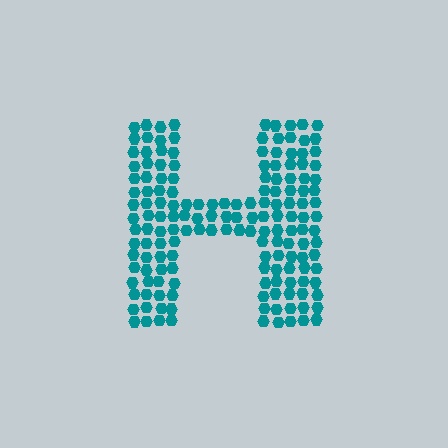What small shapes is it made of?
It is made of small hexagons.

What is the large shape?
The large shape is the letter H.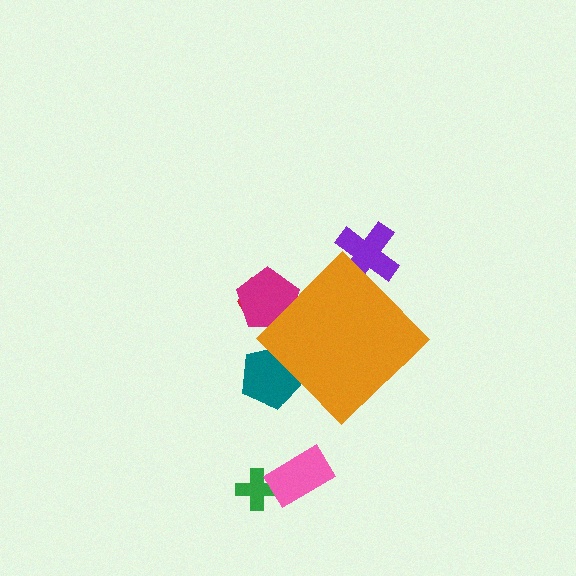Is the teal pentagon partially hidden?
Yes, the teal pentagon is partially hidden behind the orange diamond.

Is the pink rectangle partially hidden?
No, the pink rectangle is fully visible.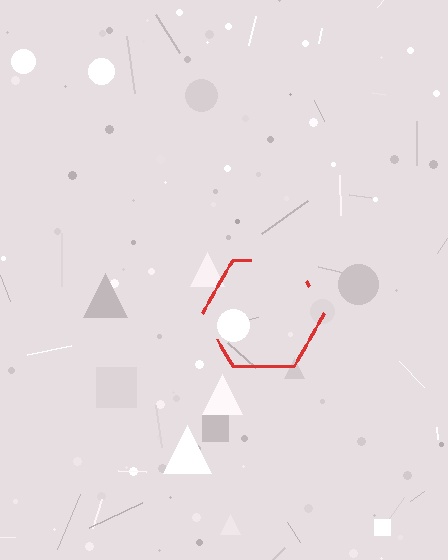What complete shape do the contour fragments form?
The contour fragments form a hexagon.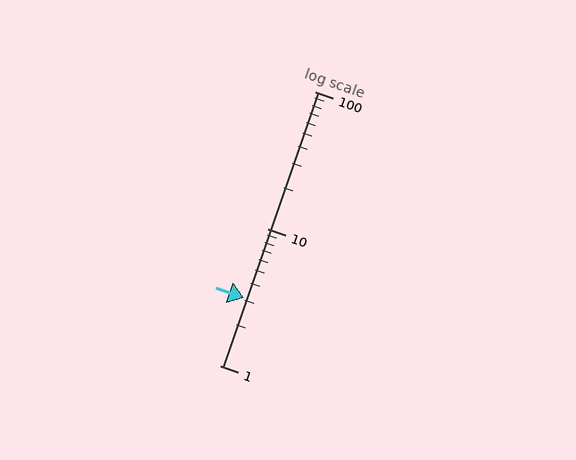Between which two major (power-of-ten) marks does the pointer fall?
The pointer is between 1 and 10.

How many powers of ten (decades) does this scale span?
The scale spans 2 decades, from 1 to 100.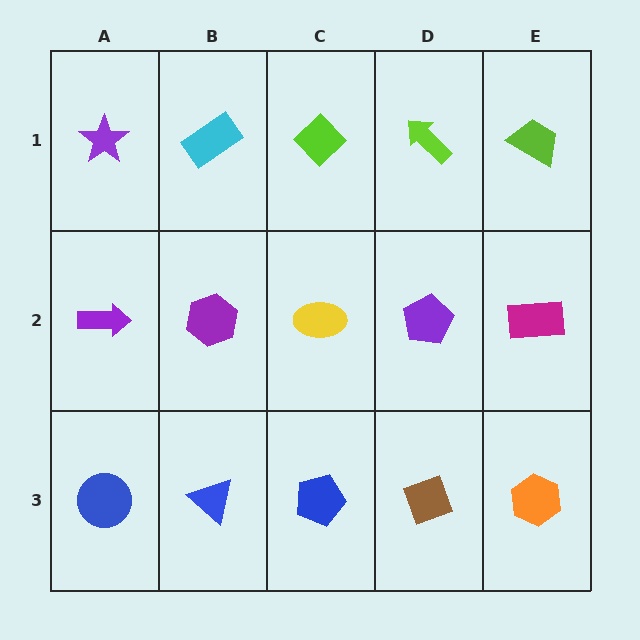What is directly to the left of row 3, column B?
A blue circle.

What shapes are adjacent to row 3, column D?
A purple pentagon (row 2, column D), a blue pentagon (row 3, column C), an orange hexagon (row 3, column E).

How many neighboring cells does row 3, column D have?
3.